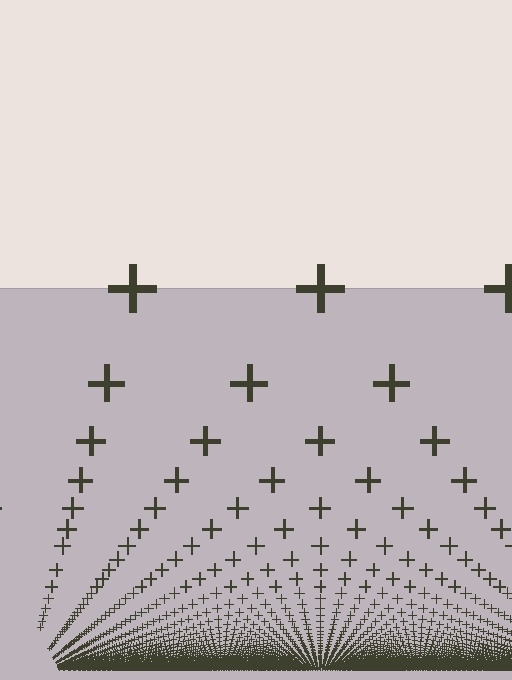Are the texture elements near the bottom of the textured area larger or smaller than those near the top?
Smaller. The gradient is inverted — elements near the bottom are smaller and denser.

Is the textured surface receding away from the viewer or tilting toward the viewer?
The surface appears to tilt toward the viewer. Texture elements get larger and sparser toward the top.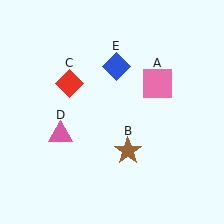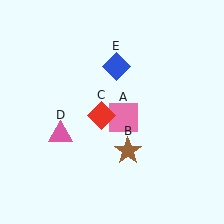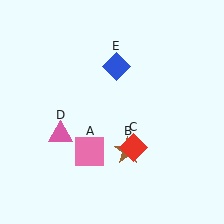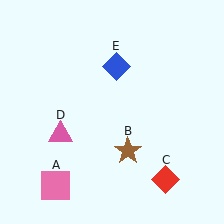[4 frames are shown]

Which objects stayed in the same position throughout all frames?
Brown star (object B) and pink triangle (object D) and blue diamond (object E) remained stationary.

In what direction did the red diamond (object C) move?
The red diamond (object C) moved down and to the right.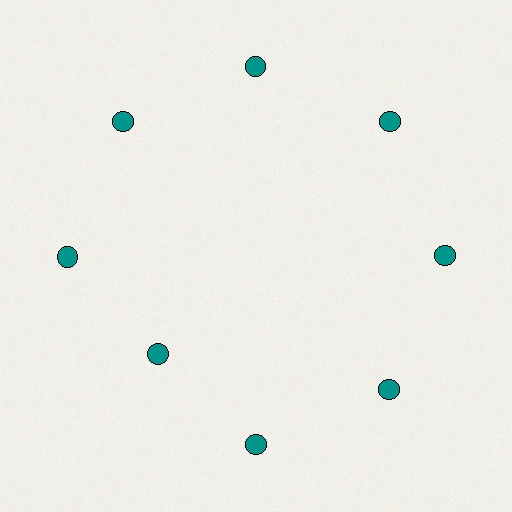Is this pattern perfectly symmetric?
No. The 8 teal circles are arranged in a ring, but one element near the 8 o'clock position is pulled inward toward the center, breaking the 8-fold rotational symmetry.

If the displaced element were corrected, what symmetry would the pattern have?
It would have 8-fold rotational symmetry — the pattern would map onto itself every 45 degrees.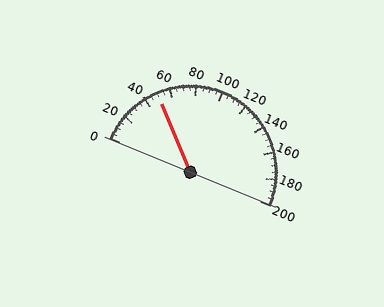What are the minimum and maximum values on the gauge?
The gauge ranges from 0 to 200.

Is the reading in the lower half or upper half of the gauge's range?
The reading is in the lower half of the range (0 to 200).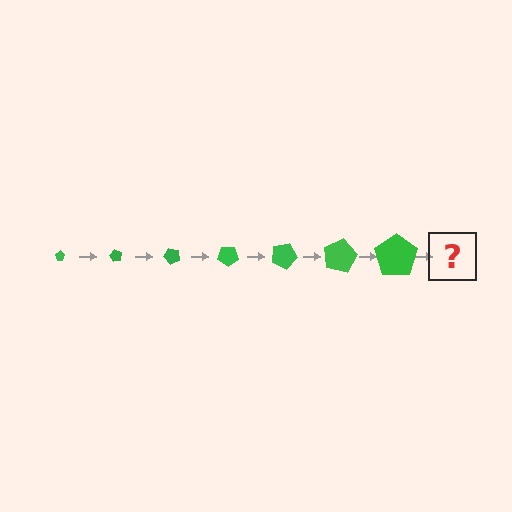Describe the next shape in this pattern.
It should be a pentagon, larger than the previous one and rotated 420 degrees from the start.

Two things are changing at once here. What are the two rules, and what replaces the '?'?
The two rules are that the pentagon grows larger each step and it rotates 60 degrees each step. The '?' should be a pentagon, larger than the previous one and rotated 420 degrees from the start.